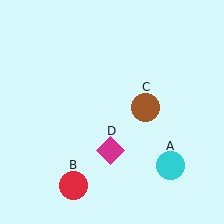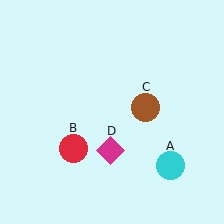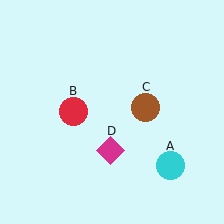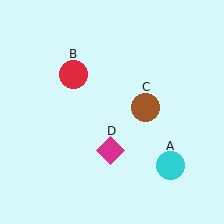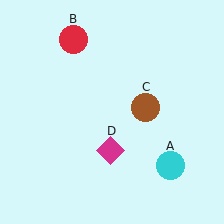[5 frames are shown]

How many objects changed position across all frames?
1 object changed position: red circle (object B).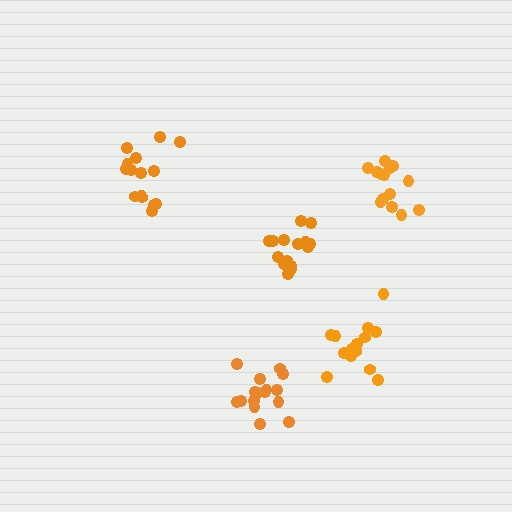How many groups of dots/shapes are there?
There are 5 groups.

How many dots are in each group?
Group 1: 15 dots, Group 2: 16 dots, Group 3: 15 dots, Group 4: 15 dots, Group 5: 14 dots (75 total).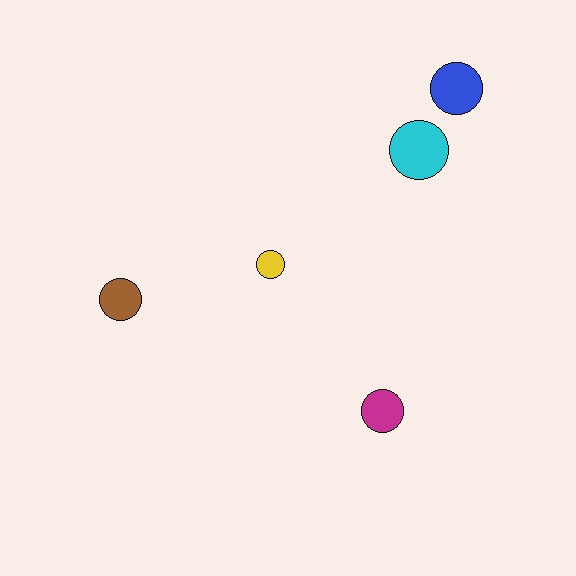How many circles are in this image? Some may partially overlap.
There are 5 circles.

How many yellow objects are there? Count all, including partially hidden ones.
There is 1 yellow object.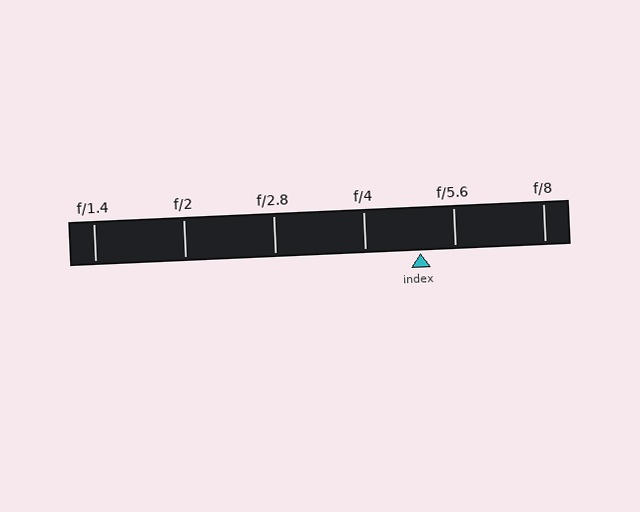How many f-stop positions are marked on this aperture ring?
There are 6 f-stop positions marked.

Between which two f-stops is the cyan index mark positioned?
The index mark is between f/4 and f/5.6.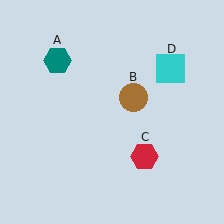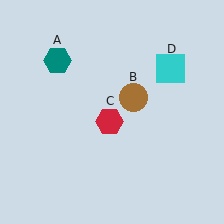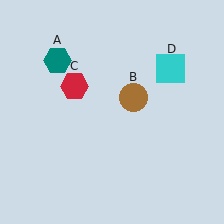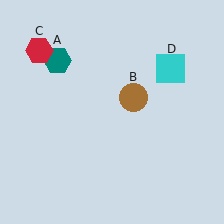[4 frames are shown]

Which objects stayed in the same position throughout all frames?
Teal hexagon (object A) and brown circle (object B) and cyan square (object D) remained stationary.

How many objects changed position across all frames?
1 object changed position: red hexagon (object C).